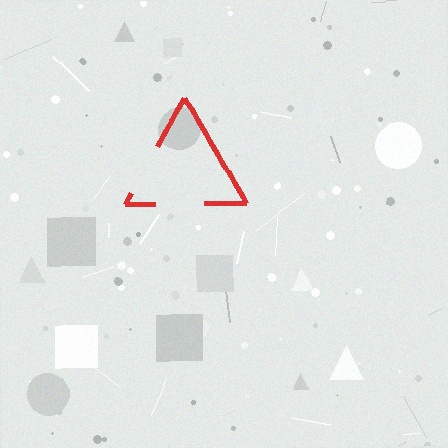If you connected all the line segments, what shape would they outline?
They would outline a triangle.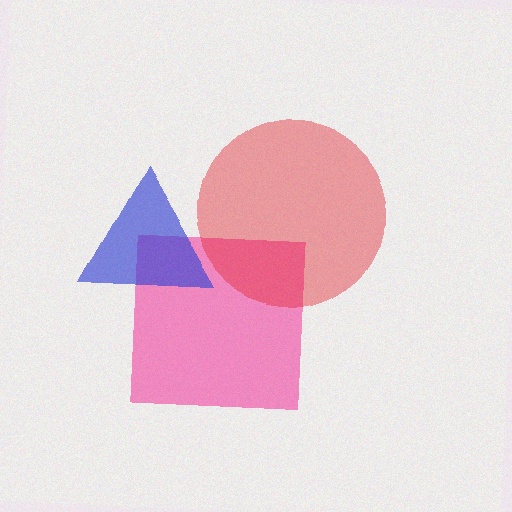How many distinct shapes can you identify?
There are 3 distinct shapes: a pink square, a red circle, a blue triangle.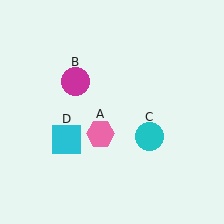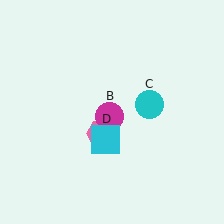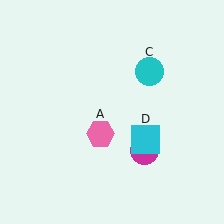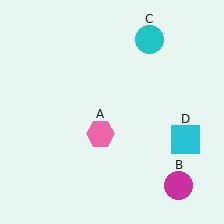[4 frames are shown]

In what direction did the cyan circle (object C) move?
The cyan circle (object C) moved up.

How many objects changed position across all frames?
3 objects changed position: magenta circle (object B), cyan circle (object C), cyan square (object D).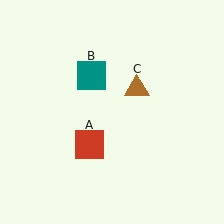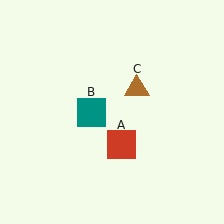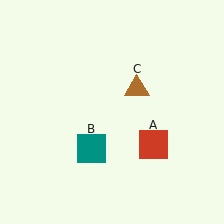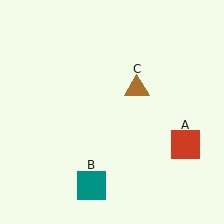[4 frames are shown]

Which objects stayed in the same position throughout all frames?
Brown triangle (object C) remained stationary.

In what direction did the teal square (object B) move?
The teal square (object B) moved down.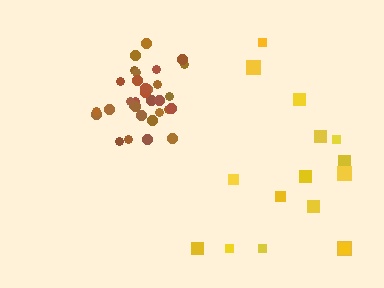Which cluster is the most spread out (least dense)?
Yellow.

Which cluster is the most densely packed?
Brown.